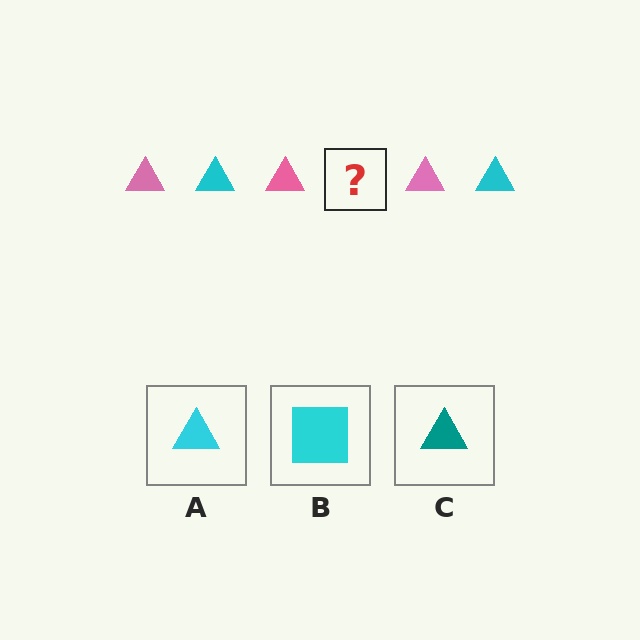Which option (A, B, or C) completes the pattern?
A.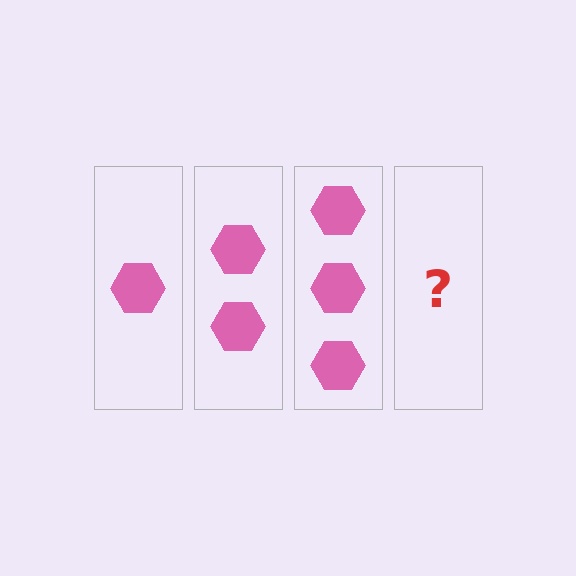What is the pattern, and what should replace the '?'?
The pattern is that each step adds one more hexagon. The '?' should be 4 hexagons.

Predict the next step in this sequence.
The next step is 4 hexagons.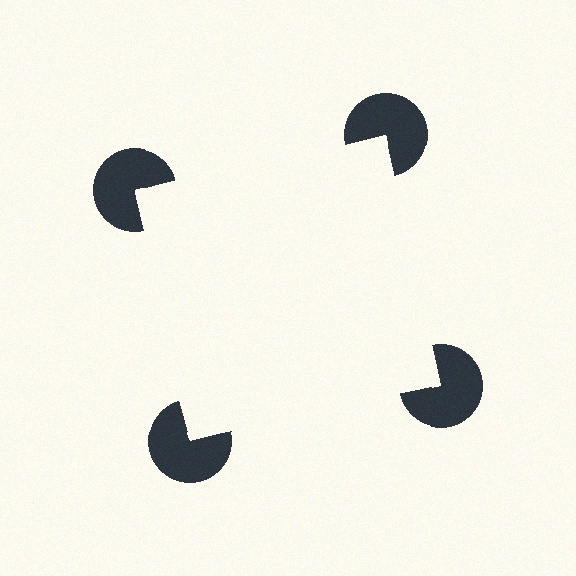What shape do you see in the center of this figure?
An illusory square — its edges are inferred from the aligned wedge cuts in the pac-man discs, not physically drawn.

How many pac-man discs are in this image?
There are 4 — one at each vertex of the illusory square.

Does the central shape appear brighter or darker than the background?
It typically appears slightly brighter than the background, even though no actual brightness change is drawn.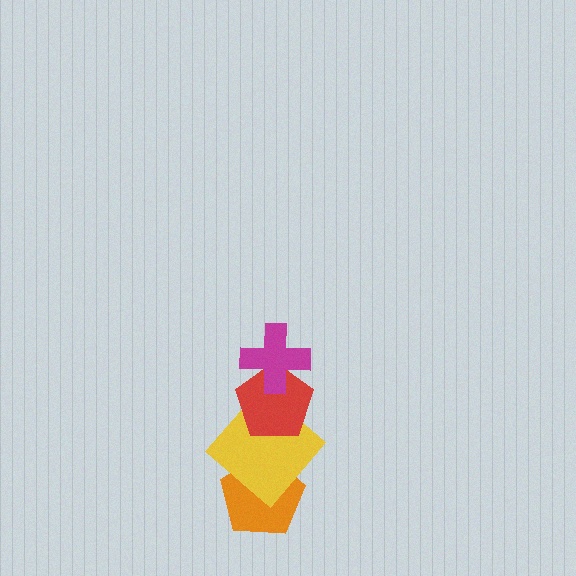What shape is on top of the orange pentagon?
The yellow diamond is on top of the orange pentagon.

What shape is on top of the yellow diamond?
The red pentagon is on top of the yellow diamond.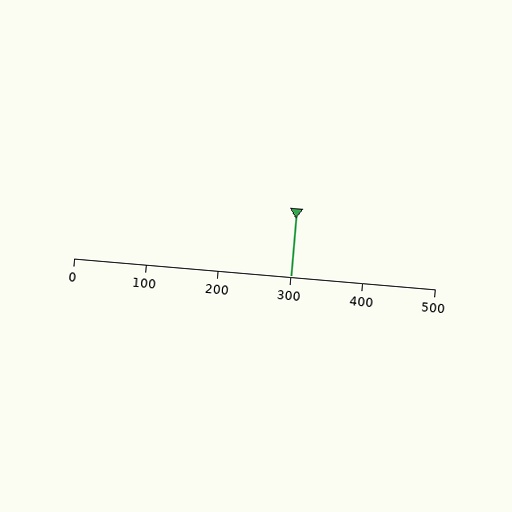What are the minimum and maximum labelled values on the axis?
The axis runs from 0 to 500.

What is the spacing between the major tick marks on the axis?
The major ticks are spaced 100 apart.